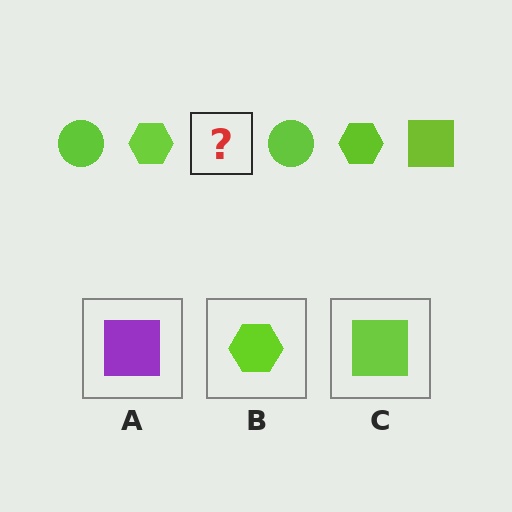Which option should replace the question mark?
Option C.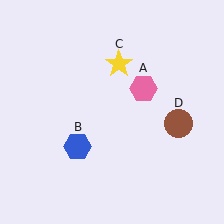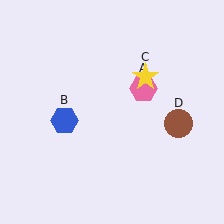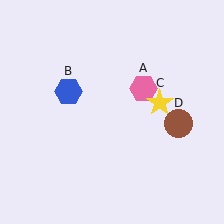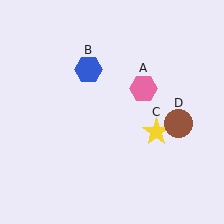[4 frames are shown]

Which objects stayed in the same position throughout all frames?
Pink hexagon (object A) and brown circle (object D) remained stationary.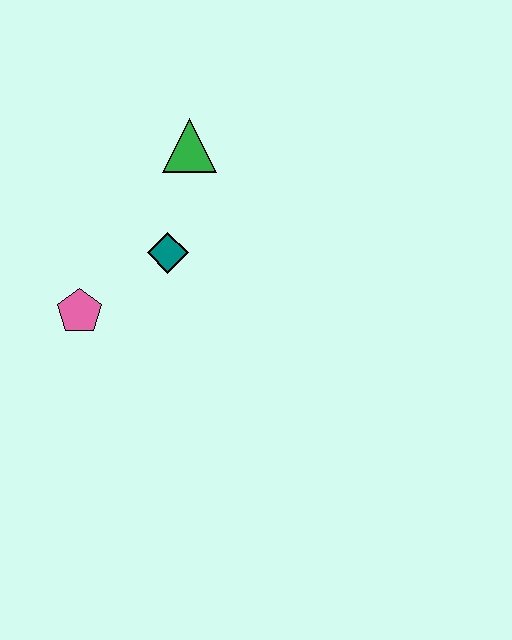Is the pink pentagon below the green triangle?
Yes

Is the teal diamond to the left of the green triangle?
Yes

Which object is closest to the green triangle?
The teal diamond is closest to the green triangle.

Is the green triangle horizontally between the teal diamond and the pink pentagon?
No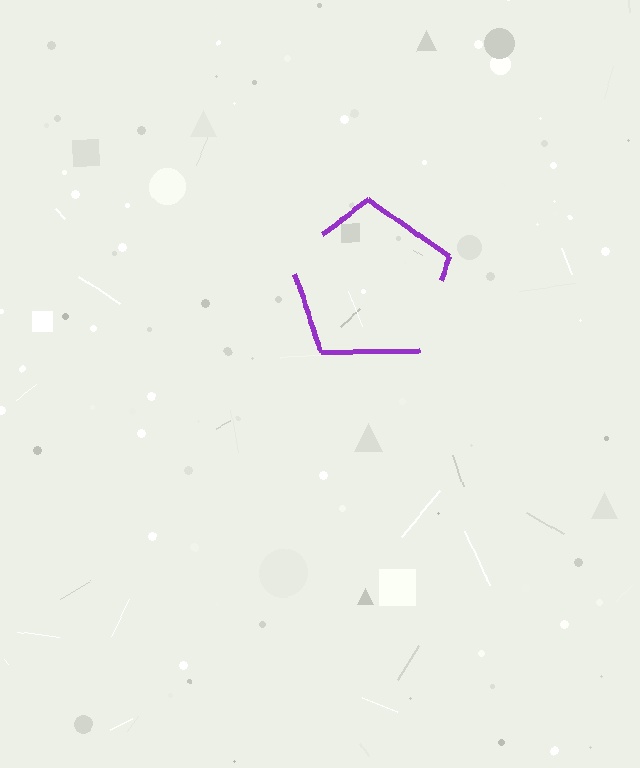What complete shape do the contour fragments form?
The contour fragments form a pentagon.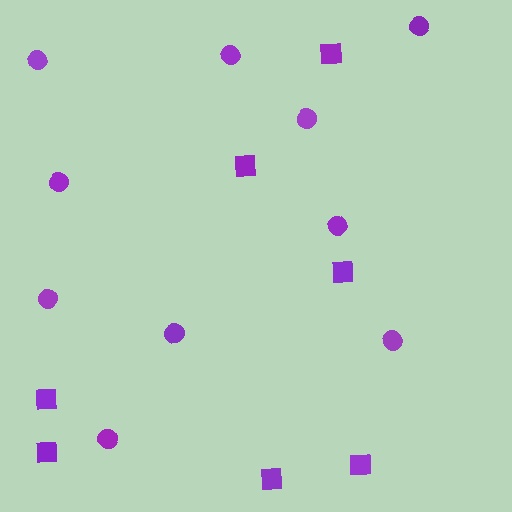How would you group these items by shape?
There are 2 groups: one group of circles (10) and one group of squares (7).